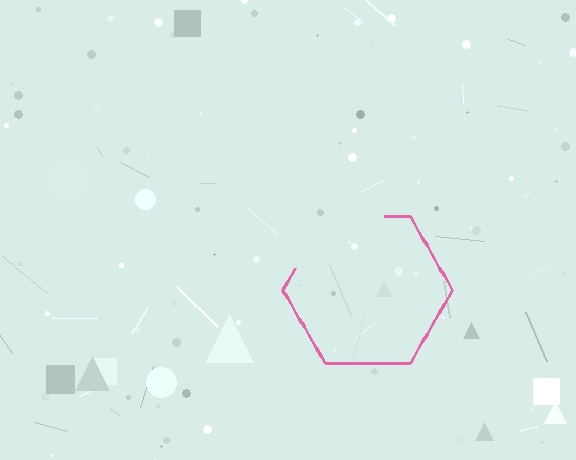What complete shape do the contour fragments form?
The contour fragments form a hexagon.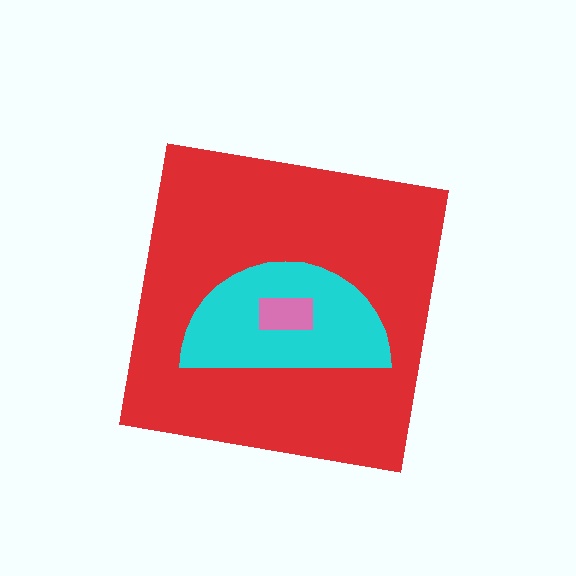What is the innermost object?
The pink rectangle.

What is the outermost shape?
The red square.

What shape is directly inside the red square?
The cyan semicircle.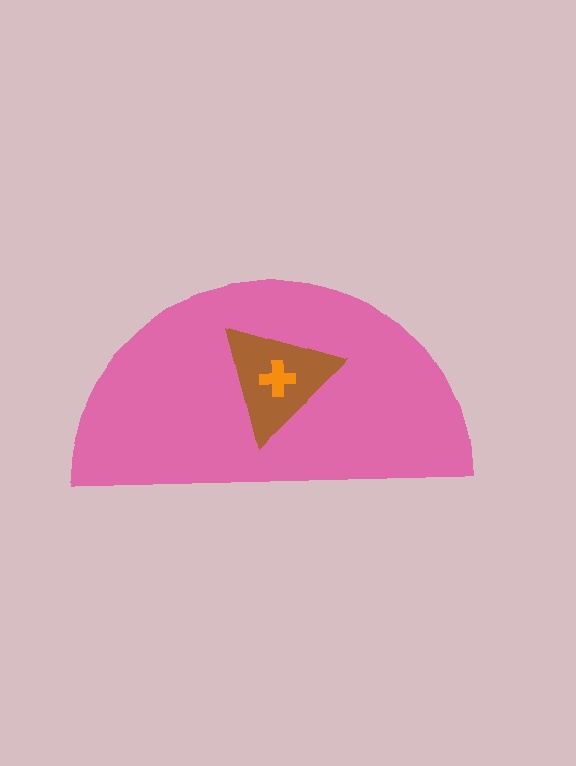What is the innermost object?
The orange cross.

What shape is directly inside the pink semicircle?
The brown triangle.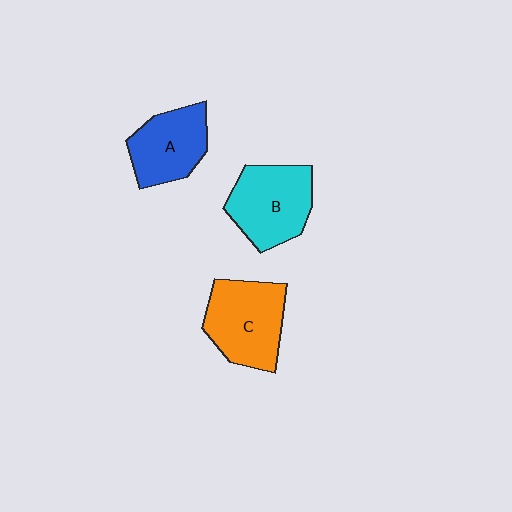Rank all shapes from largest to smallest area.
From largest to smallest: C (orange), B (cyan), A (blue).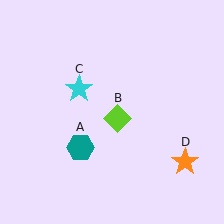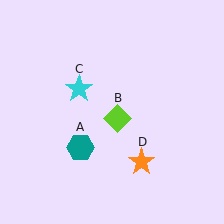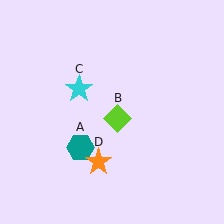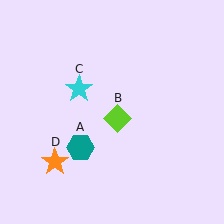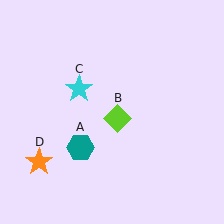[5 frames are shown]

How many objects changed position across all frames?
1 object changed position: orange star (object D).